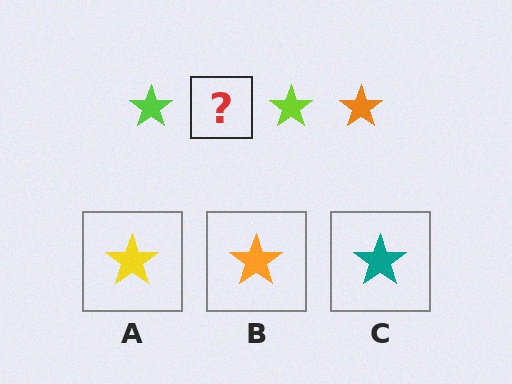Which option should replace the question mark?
Option B.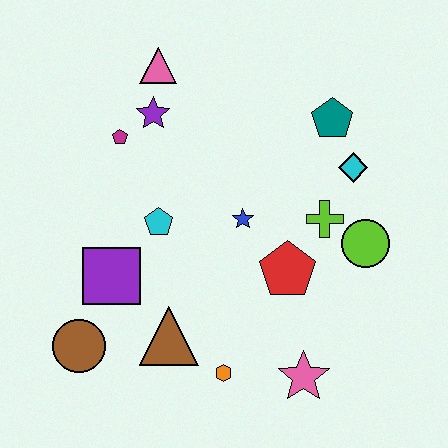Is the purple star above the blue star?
Yes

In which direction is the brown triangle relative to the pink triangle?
The brown triangle is below the pink triangle.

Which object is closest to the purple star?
The magenta pentagon is closest to the purple star.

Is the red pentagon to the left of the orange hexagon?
No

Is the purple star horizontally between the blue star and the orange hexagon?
No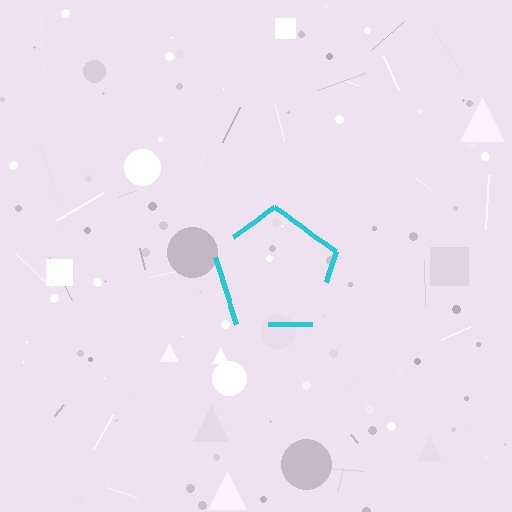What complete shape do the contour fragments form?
The contour fragments form a pentagon.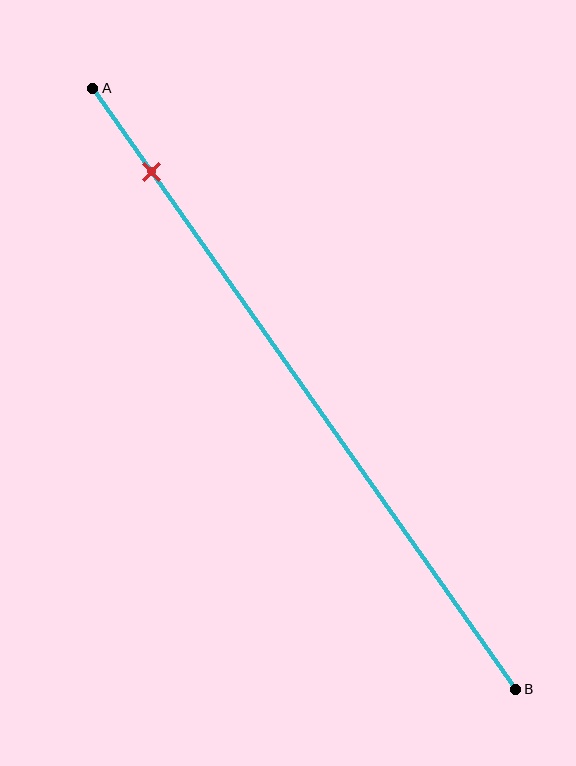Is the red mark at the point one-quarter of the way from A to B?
No, the mark is at about 15% from A, not at the 25% one-quarter point.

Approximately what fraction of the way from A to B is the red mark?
The red mark is approximately 15% of the way from A to B.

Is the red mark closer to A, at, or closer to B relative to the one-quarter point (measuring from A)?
The red mark is closer to point A than the one-quarter point of segment AB.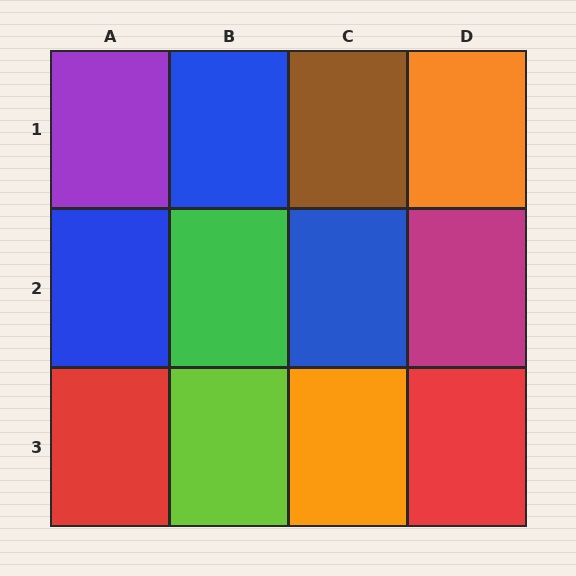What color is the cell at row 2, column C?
Blue.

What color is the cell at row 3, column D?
Red.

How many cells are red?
2 cells are red.